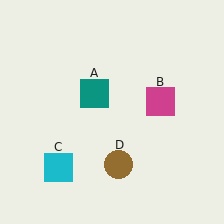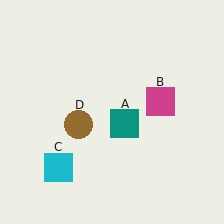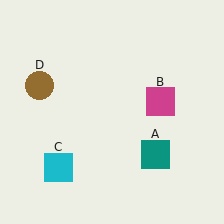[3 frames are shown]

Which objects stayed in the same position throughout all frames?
Magenta square (object B) and cyan square (object C) remained stationary.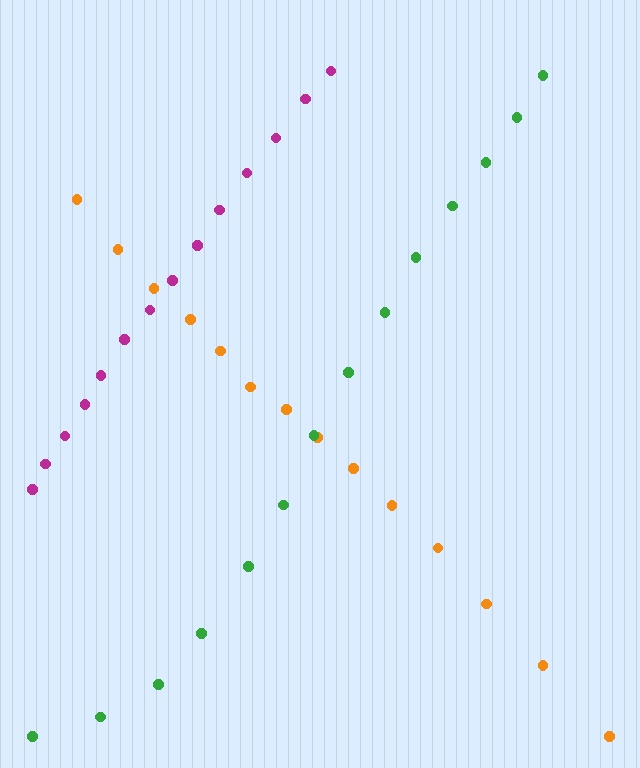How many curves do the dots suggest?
There are 3 distinct paths.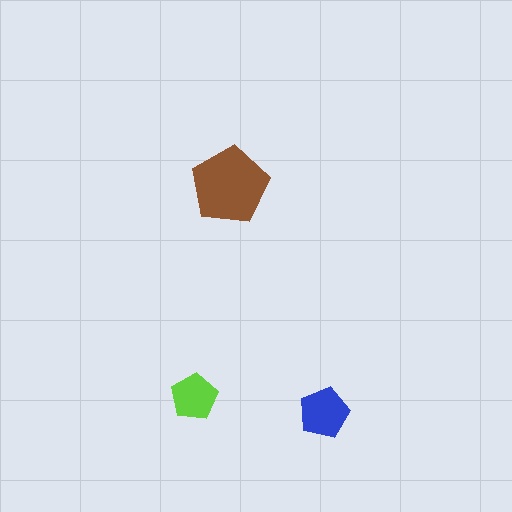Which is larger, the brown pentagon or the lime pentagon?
The brown one.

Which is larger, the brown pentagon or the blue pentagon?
The brown one.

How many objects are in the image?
There are 3 objects in the image.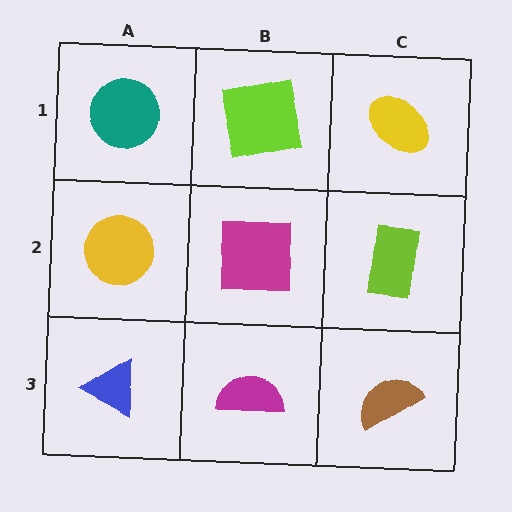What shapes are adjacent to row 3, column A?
A yellow circle (row 2, column A), a magenta semicircle (row 3, column B).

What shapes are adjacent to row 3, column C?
A lime rectangle (row 2, column C), a magenta semicircle (row 3, column B).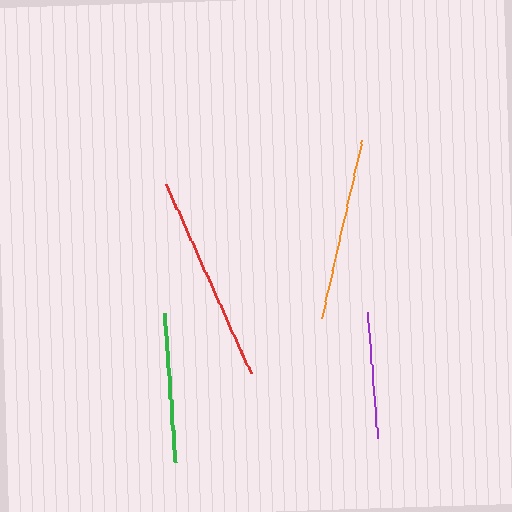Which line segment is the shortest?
The purple line is the shortest at approximately 126 pixels.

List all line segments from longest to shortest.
From longest to shortest: red, orange, green, purple.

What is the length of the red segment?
The red segment is approximately 208 pixels long.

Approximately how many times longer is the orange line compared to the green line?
The orange line is approximately 1.2 times the length of the green line.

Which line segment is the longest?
The red line is the longest at approximately 208 pixels.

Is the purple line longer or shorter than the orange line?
The orange line is longer than the purple line.